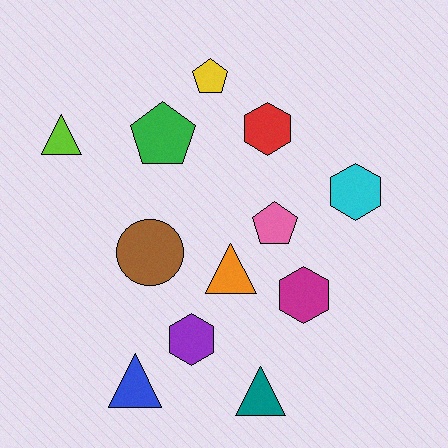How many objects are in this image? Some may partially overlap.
There are 12 objects.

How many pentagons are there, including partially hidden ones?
There are 3 pentagons.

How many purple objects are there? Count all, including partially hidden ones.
There is 1 purple object.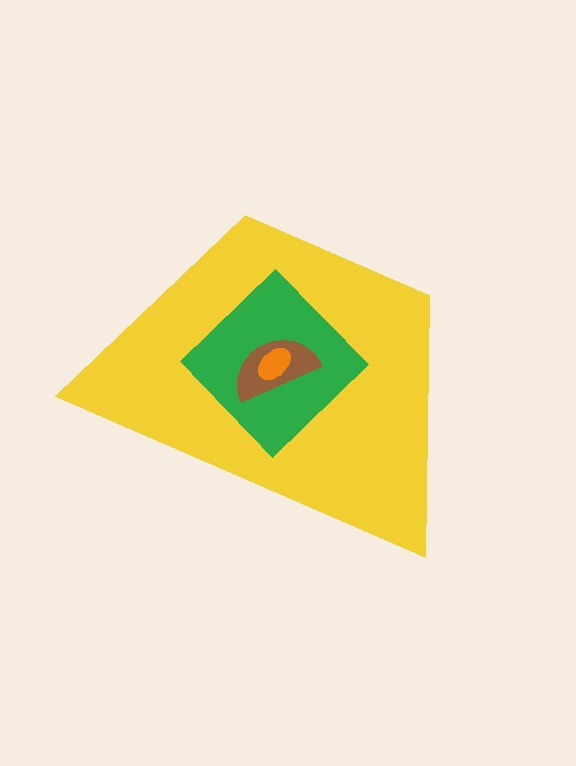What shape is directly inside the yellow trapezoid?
The green diamond.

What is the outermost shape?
The yellow trapezoid.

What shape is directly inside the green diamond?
The brown semicircle.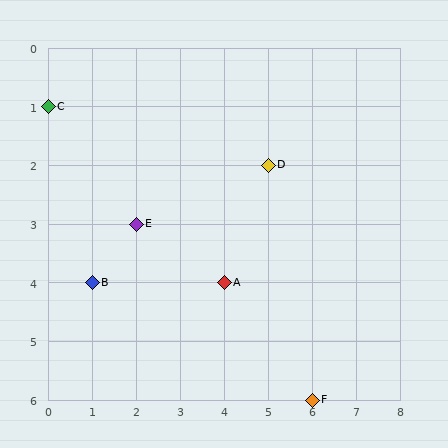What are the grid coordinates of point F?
Point F is at grid coordinates (6, 6).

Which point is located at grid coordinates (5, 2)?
Point D is at (5, 2).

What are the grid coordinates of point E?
Point E is at grid coordinates (2, 3).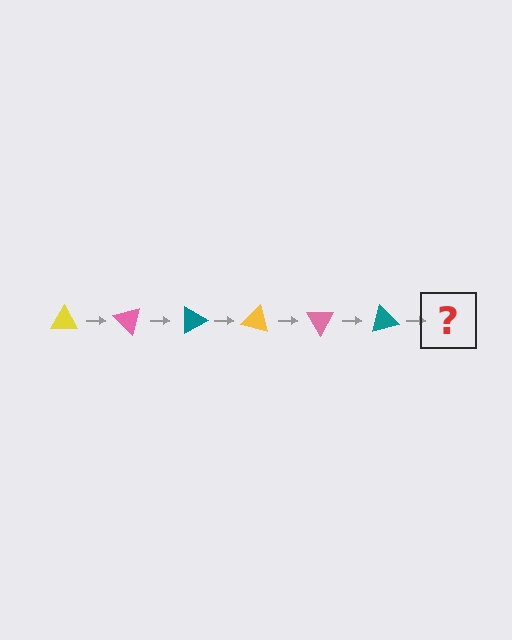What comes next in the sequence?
The next element should be a yellow triangle, rotated 270 degrees from the start.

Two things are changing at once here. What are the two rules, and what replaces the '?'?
The two rules are that it rotates 45 degrees each step and the color cycles through yellow, pink, and teal. The '?' should be a yellow triangle, rotated 270 degrees from the start.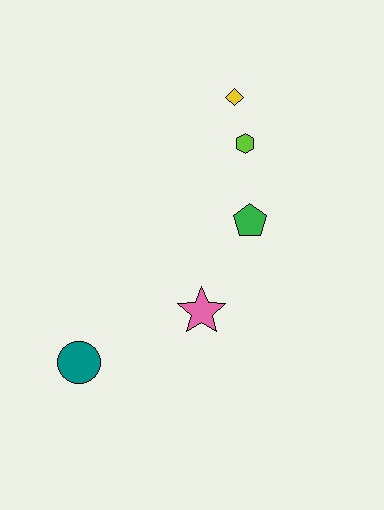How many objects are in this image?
There are 5 objects.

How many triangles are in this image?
There are no triangles.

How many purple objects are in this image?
There are no purple objects.